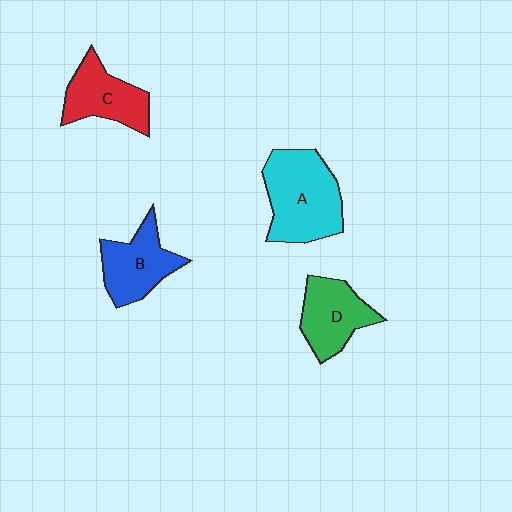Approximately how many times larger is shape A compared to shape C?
Approximately 1.5 times.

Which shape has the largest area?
Shape A (cyan).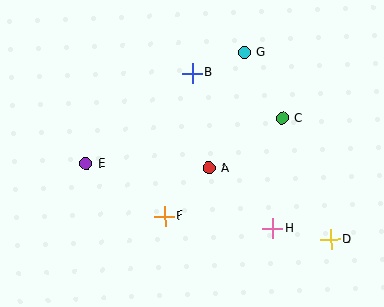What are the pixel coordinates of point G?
Point G is at (244, 52).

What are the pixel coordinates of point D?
Point D is at (331, 239).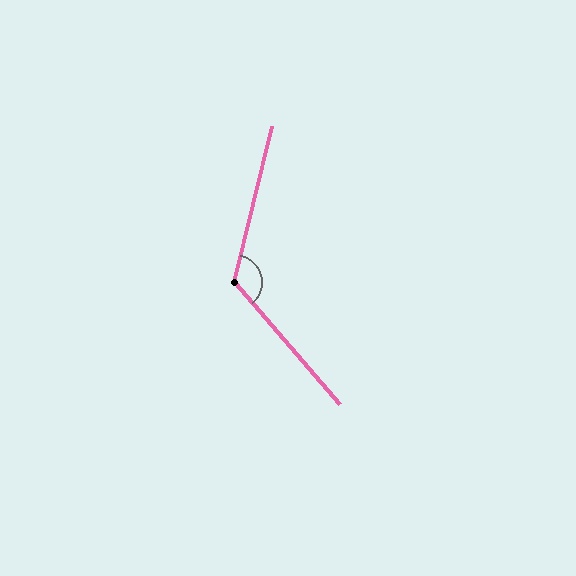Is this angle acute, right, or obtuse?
It is obtuse.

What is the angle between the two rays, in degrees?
Approximately 125 degrees.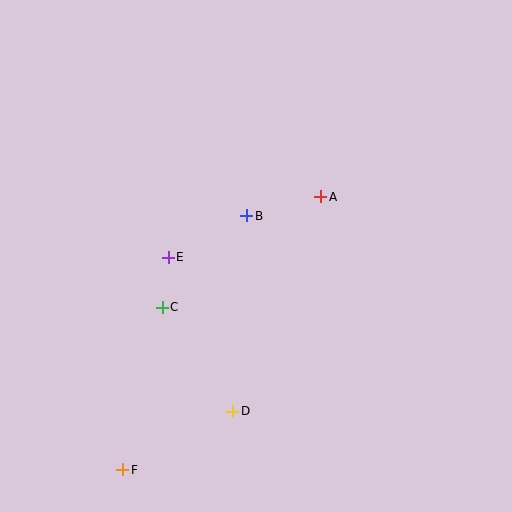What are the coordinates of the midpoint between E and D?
The midpoint between E and D is at (200, 334).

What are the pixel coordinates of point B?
Point B is at (247, 216).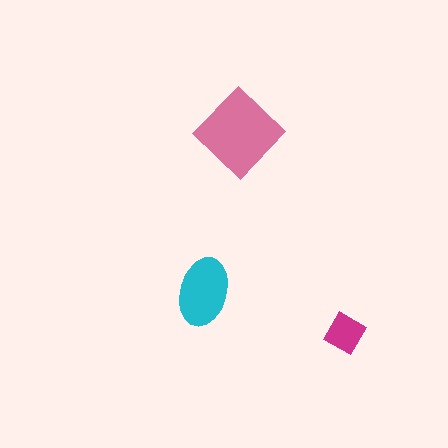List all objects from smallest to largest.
The magenta diamond, the cyan ellipse, the pink diamond.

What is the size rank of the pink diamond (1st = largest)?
1st.